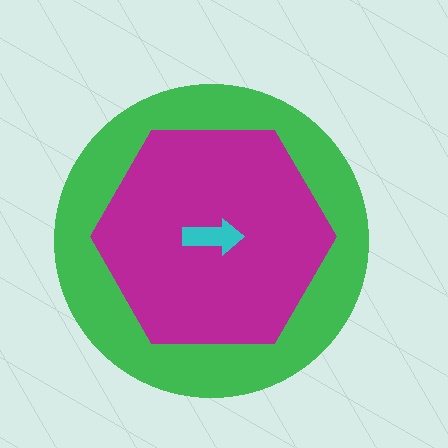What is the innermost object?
The cyan arrow.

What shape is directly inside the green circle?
The magenta hexagon.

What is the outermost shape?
The green circle.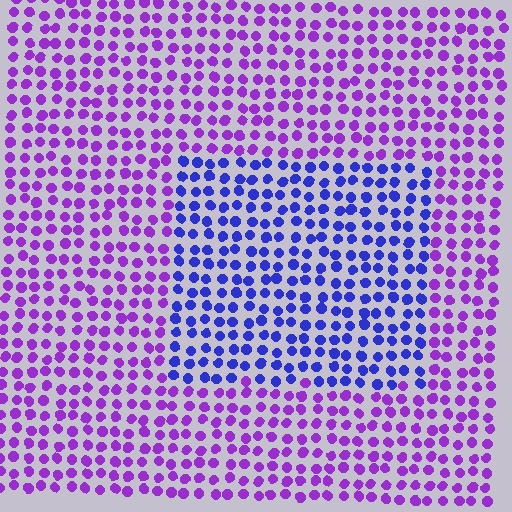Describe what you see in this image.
The image is filled with small purple elements in a uniform arrangement. A rectangle-shaped region is visible where the elements are tinted to a slightly different hue, forming a subtle color boundary.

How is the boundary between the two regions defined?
The boundary is defined purely by a slight shift in hue (about 42 degrees). Spacing, size, and orientation are identical on both sides.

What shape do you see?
I see a rectangle.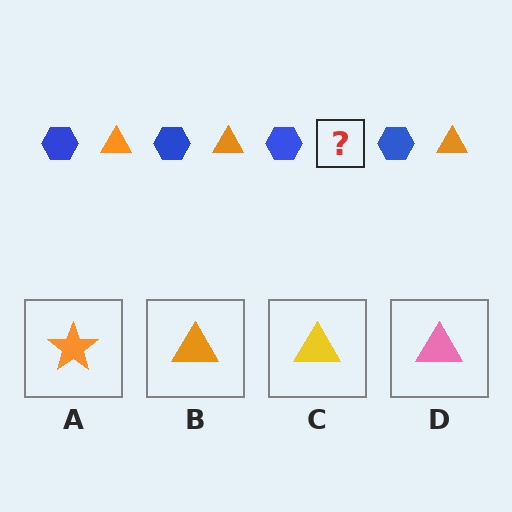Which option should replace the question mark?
Option B.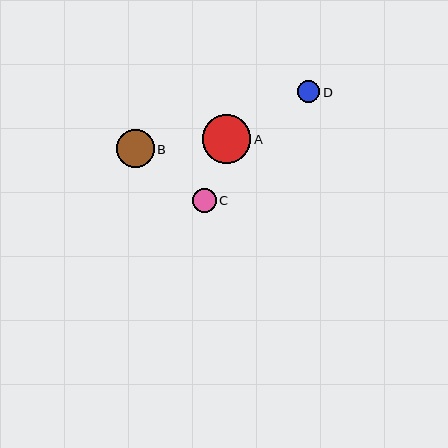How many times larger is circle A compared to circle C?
Circle A is approximately 2.1 times the size of circle C.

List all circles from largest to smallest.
From largest to smallest: A, B, C, D.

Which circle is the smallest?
Circle D is the smallest with a size of approximately 22 pixels.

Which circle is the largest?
Circle A is the largest with a size of approximately 48 pixels.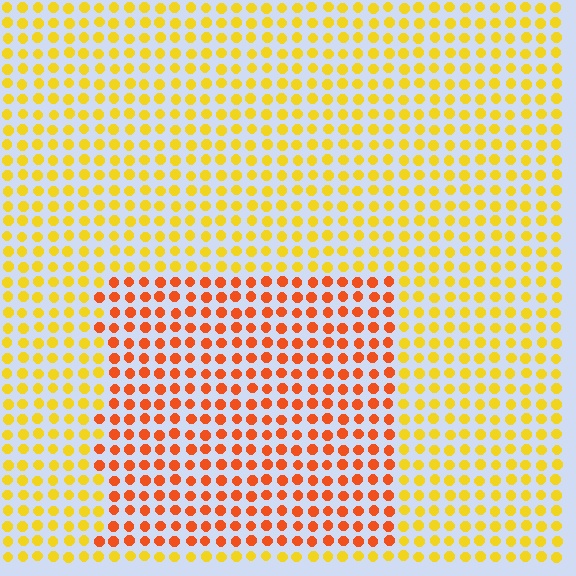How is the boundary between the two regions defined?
The boundary is defined purely by a slight shift in hue (about 38 degrees). Spacing, size, and orientation are identical on both sides.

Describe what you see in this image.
The image is filled with small yellow elements in a uniform arrangement. A rectangle-shaped region is visible where the elements are tinted to a slightly different hue, forming a subtle color boundary.